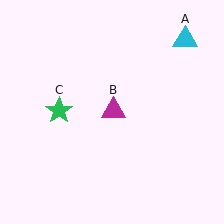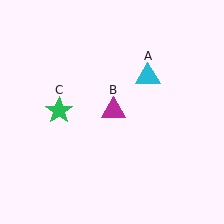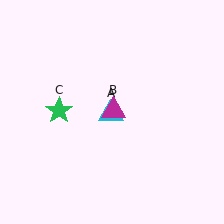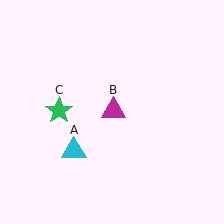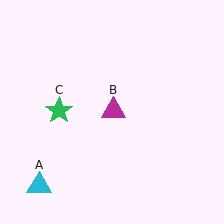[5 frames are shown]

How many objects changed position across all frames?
1 object changed position: cyan triangle (object A).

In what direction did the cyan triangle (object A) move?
The cyan triangle (object A) moved down and to the left.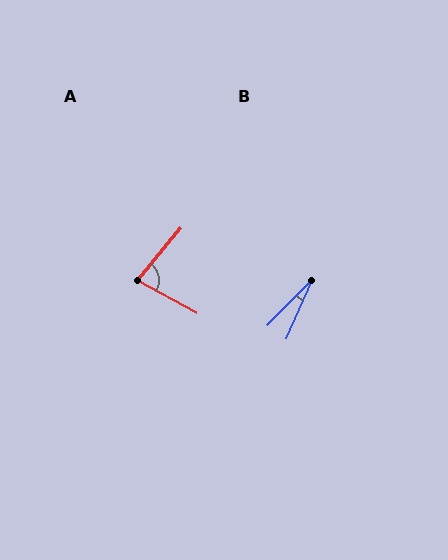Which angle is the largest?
A, at approximately 78 degrees.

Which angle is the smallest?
B, at approximately 21 degrees.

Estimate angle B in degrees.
Approximately 21 degrees.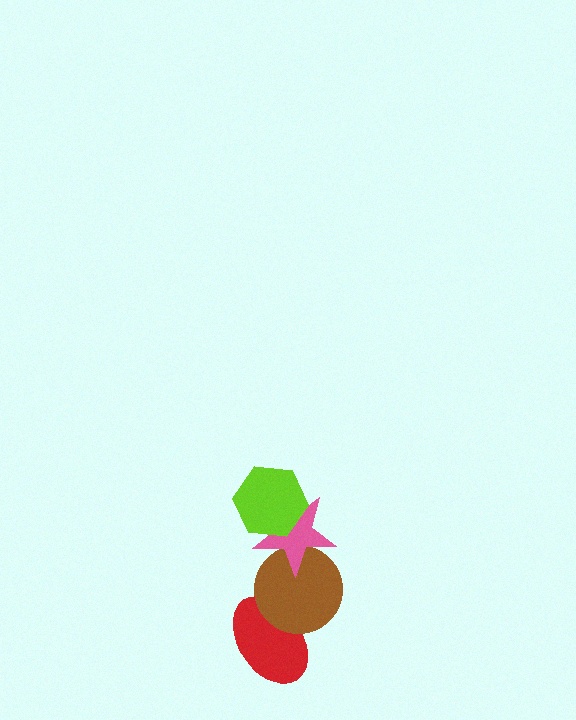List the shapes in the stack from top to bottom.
From top to bottom: the lime hexagon, the pink star, the brown circle, the red ellipse.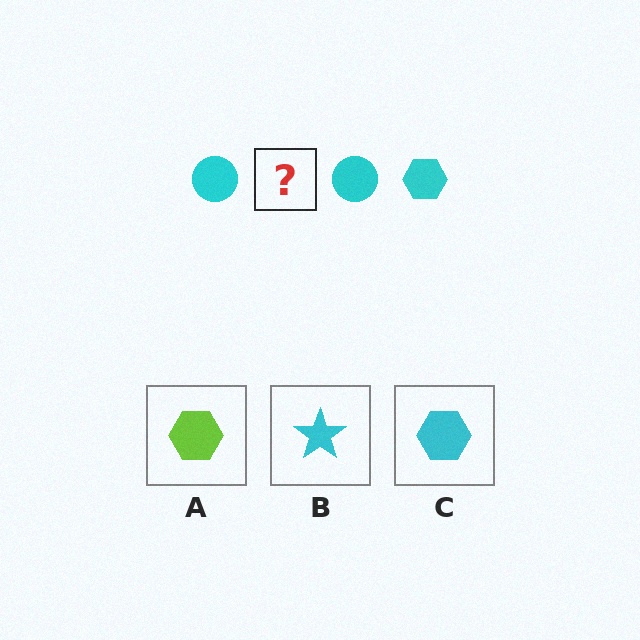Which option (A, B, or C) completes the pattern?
C.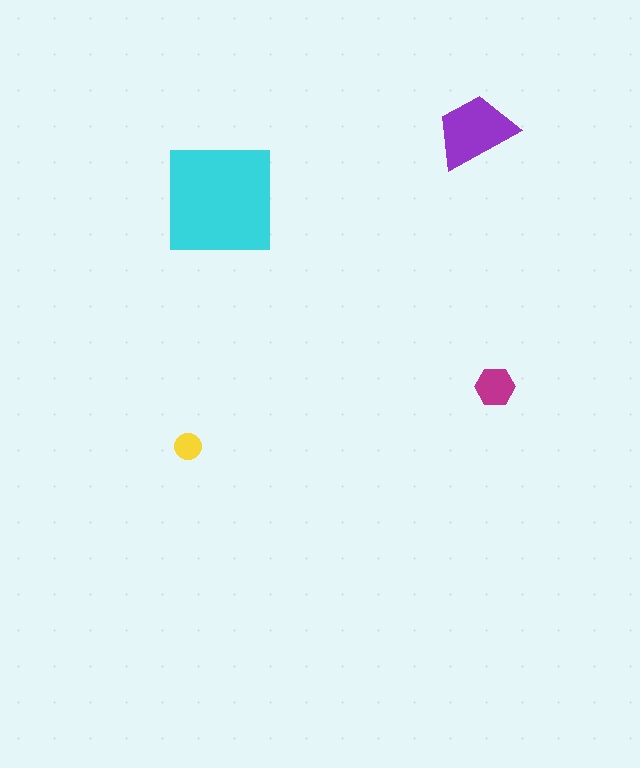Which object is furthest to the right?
The magenta hexagon is rightmost.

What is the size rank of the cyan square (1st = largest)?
1st.